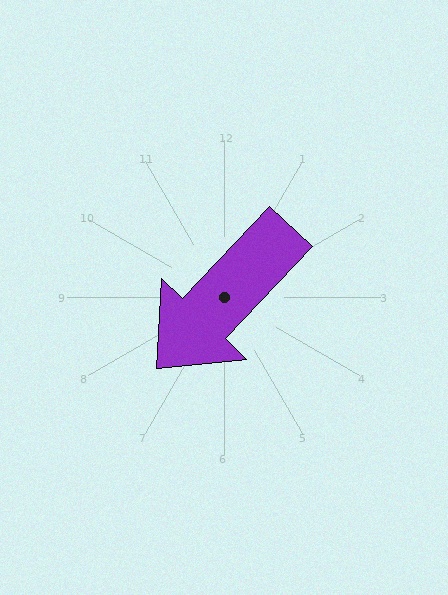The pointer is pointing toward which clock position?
Roughly 7 o'clock.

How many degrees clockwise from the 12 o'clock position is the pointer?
Approximately 223 degrees.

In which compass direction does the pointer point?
Southwest.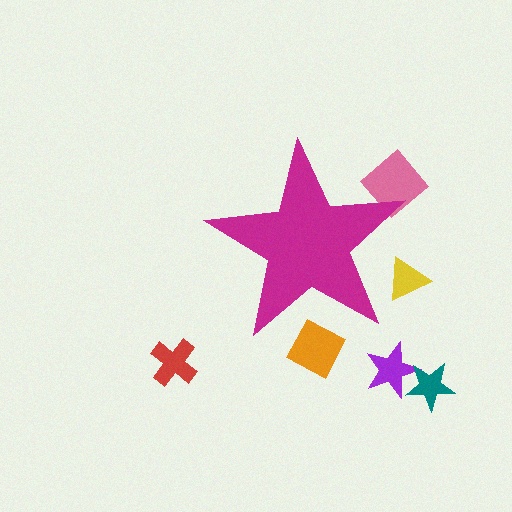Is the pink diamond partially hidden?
Yes, the pink diamond is partially hidden behind the magenta star.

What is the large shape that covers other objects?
A magenta star.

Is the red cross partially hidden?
No, the red cross is fully visible.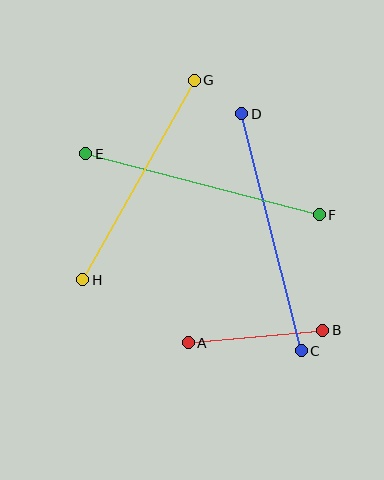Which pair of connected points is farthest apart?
Points C and D are farthest apart.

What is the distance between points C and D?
The distance is approximately 245 pixels.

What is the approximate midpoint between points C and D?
The midpoint is at approximately (271, 232) pixels.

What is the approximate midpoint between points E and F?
The midpoint is at approximately (203, 184) pixels.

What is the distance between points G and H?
The distance is approximately 228 pixels.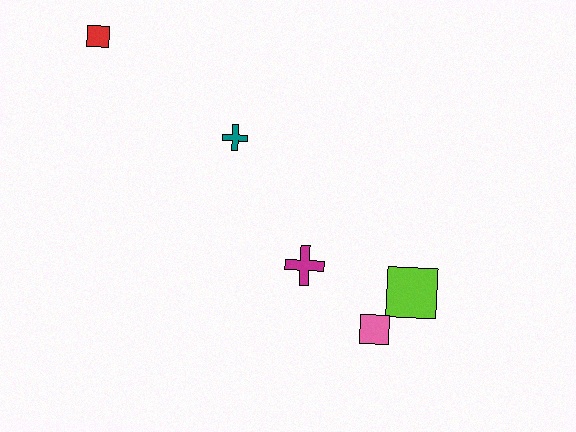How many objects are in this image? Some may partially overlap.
There are 5 objects.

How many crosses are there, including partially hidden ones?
There are 2 crosses.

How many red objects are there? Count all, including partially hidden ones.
There is 1 red object.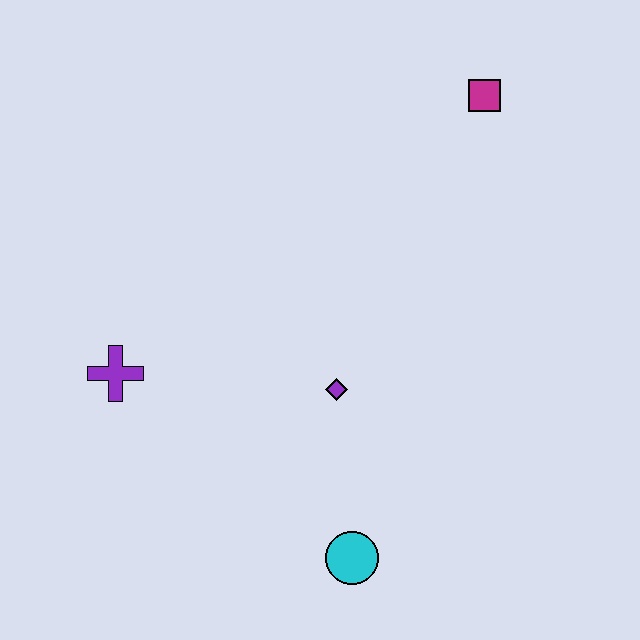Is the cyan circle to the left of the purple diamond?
No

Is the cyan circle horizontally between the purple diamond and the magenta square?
Yes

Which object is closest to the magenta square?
The purple diamond is closest to the magenta square.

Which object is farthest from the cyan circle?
The magenta square is farthest from the cyan circle.